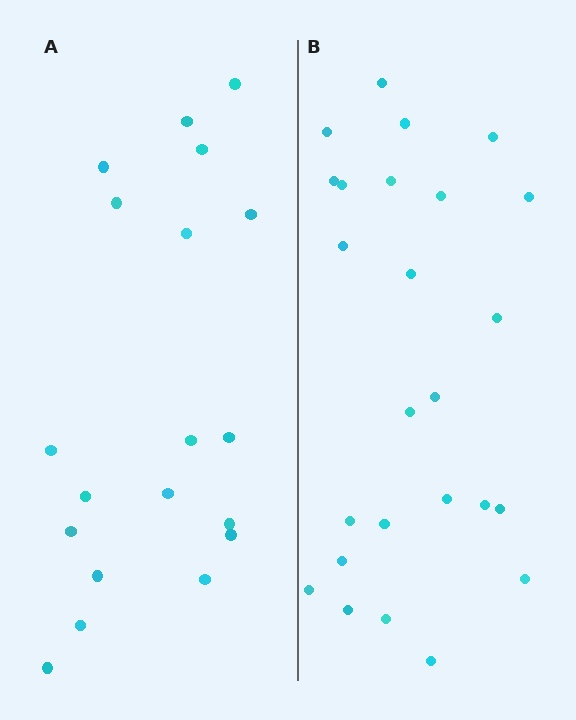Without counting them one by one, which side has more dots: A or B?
Region B (the right region) has more dots.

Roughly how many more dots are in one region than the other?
Region B has about 6 more dots than region A.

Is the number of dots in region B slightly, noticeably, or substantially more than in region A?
Region B has noticeably more, but not dramatically so. The ratio is roughly 1.3 to 1.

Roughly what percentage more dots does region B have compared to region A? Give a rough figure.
About 30% more.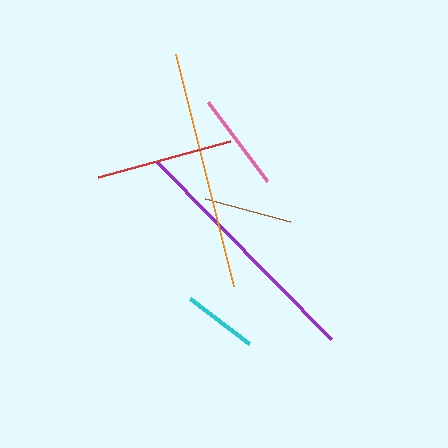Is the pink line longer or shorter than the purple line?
The purple line is longer than the pink line.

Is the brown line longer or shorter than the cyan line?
The brown line is longer than the cyan line.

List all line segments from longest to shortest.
From longest to shortest: purple, orange, red, pink, brown, cyan.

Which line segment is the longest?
The purple line is the longest at approximately 248 pixels.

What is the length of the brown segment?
The brown segment is approximately 88 pixels long.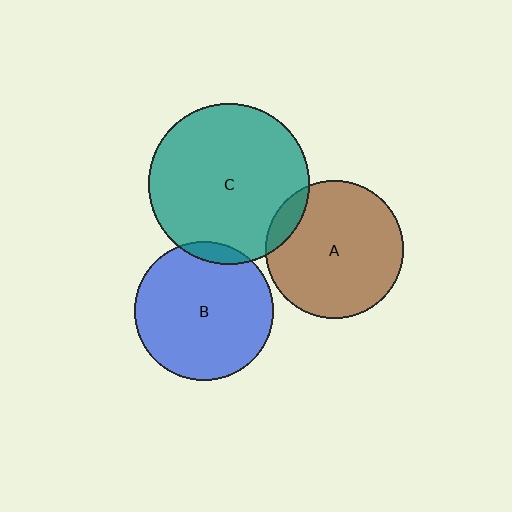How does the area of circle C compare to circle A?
Approximately 1.4 times.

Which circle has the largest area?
Circle C (teal).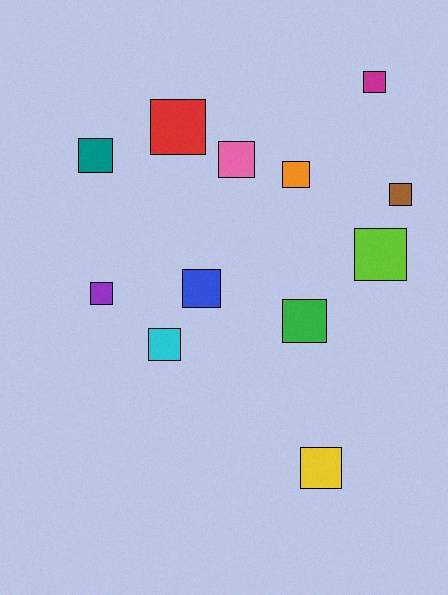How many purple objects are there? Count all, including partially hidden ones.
There is 1 purple object.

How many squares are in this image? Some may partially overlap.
There are 12 squares.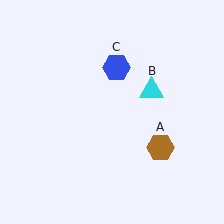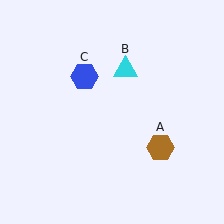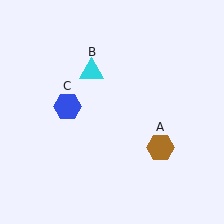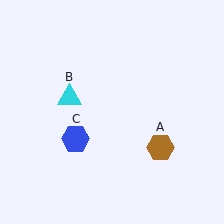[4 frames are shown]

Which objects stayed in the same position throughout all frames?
Brown hexagon (object A) remained stationary.